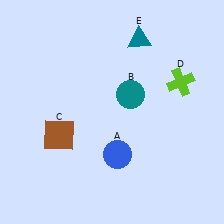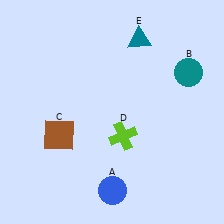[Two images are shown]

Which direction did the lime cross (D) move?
The lime cross (D) moved left.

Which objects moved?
The objects that moved are: the blue circle (A), the teal circle (B), the lime cross (D).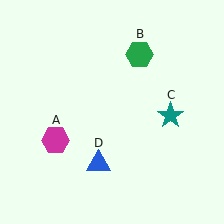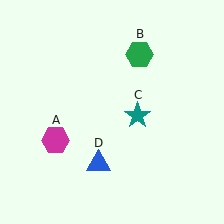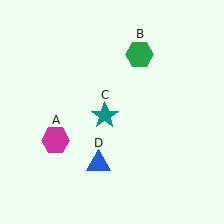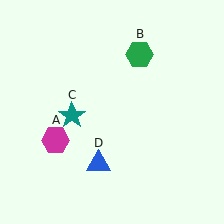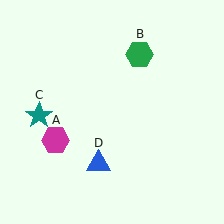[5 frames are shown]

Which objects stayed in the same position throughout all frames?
Magenta hexagon (object A) and green hexagon (object B) and blue triangle (object D) remained stationary.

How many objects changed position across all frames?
1 object changed position: teal star (object C).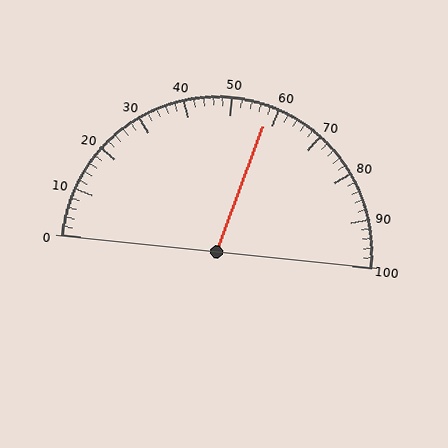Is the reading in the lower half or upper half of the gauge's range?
The reading is in the upper half of the range (0 to 100).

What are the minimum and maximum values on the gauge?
The gauge ranges from 0 to 100.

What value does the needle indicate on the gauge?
The needle indicates approximately 58.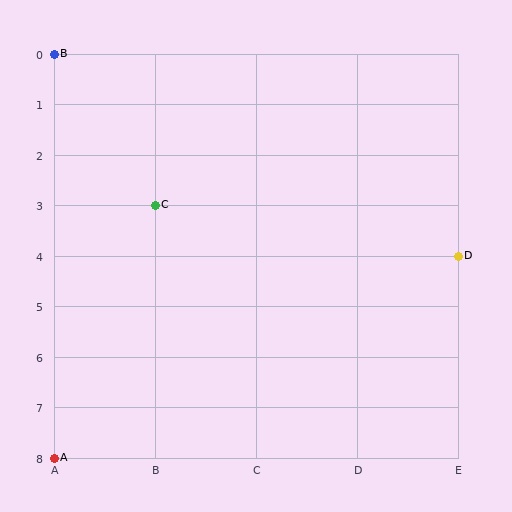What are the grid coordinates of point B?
Point B is at grid coordinates (A, 0).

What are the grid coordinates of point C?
Point C is at grid coordinates (B, 3).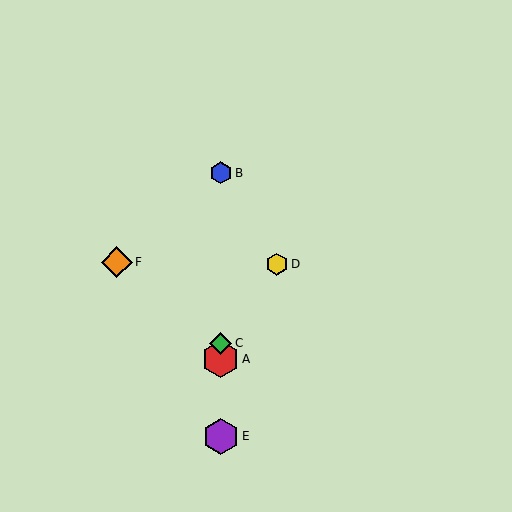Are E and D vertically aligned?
No, E is at x≈221 and D is at x≈277.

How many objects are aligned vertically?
4 objects (A, B, C, E) are aligned vertically.